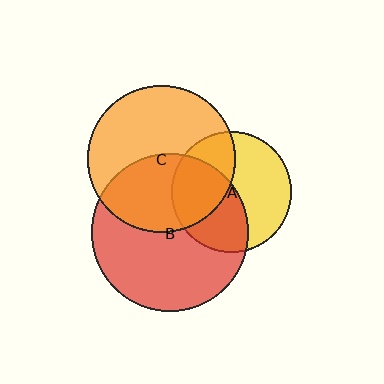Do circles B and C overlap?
Yes.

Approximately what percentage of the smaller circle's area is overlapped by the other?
Approximately 45%.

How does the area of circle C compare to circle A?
Approximately 1.5 times.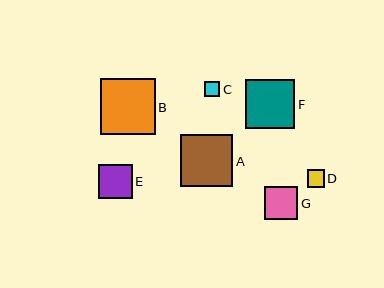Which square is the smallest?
Square C is the smallest with a size of approximately 15 pixels.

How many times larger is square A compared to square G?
Square A is approximately 1.6 times the size of square G.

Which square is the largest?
Square B is the largest with a size of approximately 55 pixels.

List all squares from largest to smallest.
From largest to smallest: B, A, F, E, G, D, C.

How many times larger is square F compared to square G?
Square F is approximately 1.5 times the size of square G.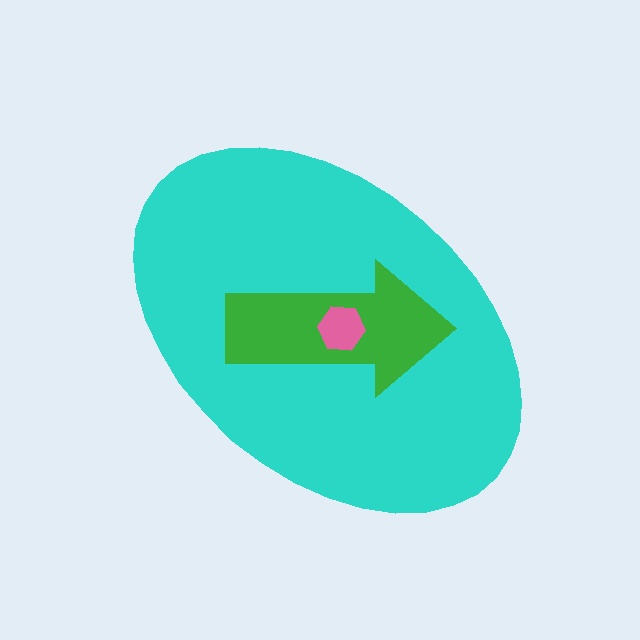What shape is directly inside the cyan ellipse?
The green arrow.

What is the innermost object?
The pink hexagon.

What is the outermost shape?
The cyan ellipse.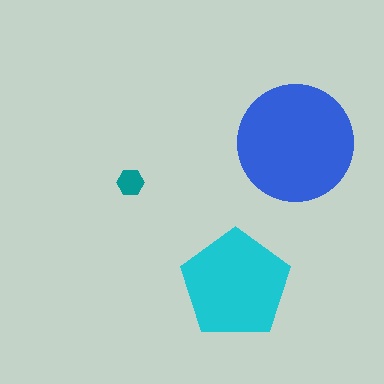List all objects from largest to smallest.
The blue circle, the cyan pentagon, the teal hexagon.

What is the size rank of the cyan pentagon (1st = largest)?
2nd.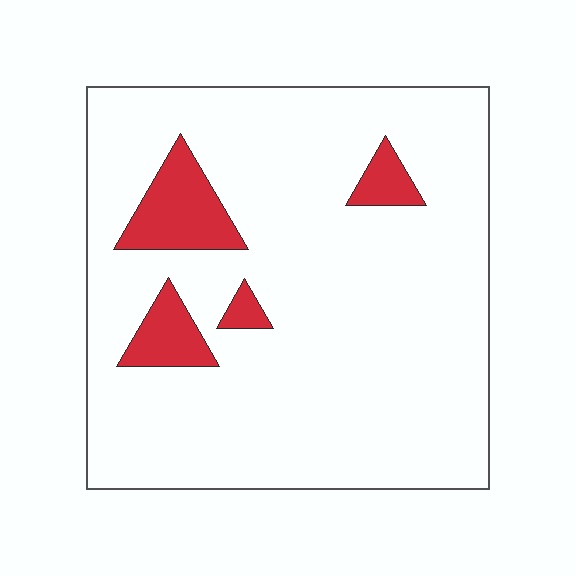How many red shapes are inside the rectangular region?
4.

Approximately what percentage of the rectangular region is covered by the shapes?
Approximately 10%.